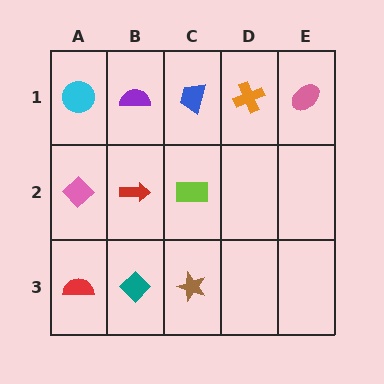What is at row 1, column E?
A pink ellipse.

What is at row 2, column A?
A pink diamond.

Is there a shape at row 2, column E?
No, that cell is empty.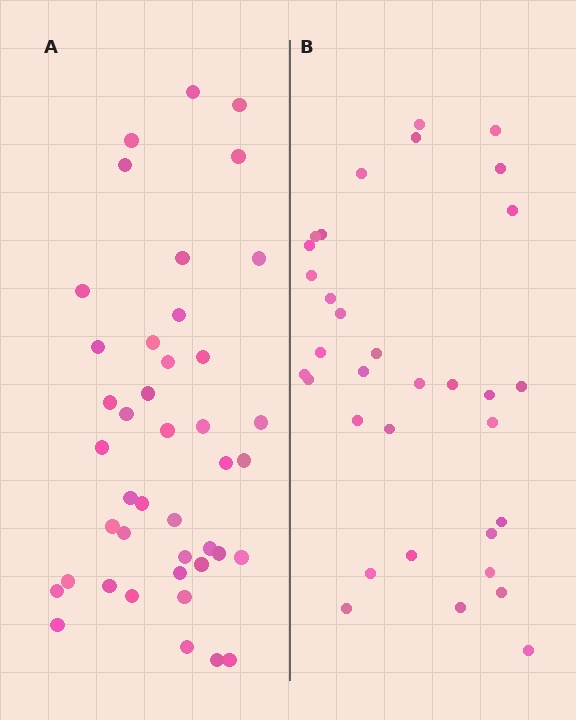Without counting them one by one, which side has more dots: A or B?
Region A (the left region) has more dots.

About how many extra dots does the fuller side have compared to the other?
Region A has roughly 8 or so more dots than region B.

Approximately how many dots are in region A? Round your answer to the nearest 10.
About 40 dots. (The exact count is 42, which rounds to 40.)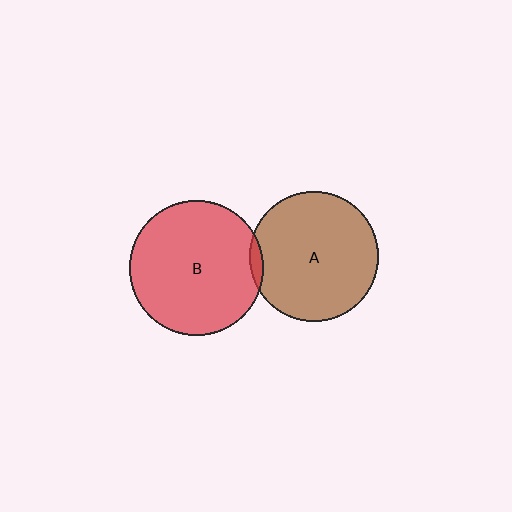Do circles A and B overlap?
Yes.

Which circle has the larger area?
Circle B (red).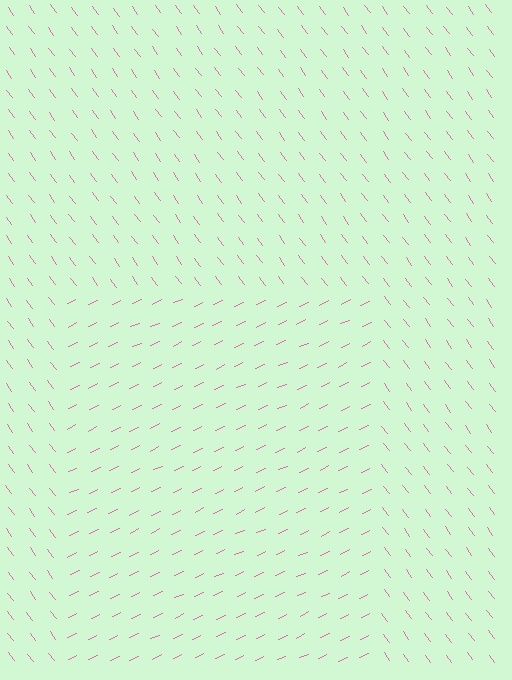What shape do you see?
I see a rectangle.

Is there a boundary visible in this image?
Yes, there is a texture boundary formed by a change in line orientation.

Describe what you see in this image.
The image is filled with small pink line segments. A rectangle region in the image has lines oriented differently from the surrounding lines, creating a visible texture boundary.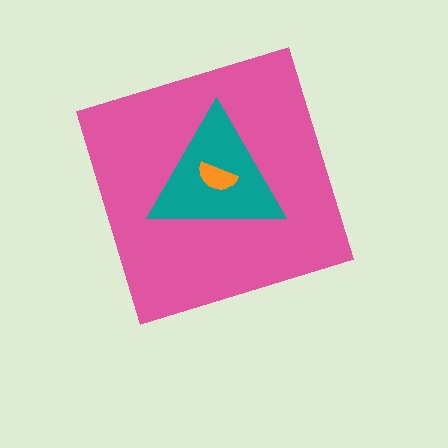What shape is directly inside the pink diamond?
The teal triangle.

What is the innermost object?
The orange semicircle.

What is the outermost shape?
The pink diamond.